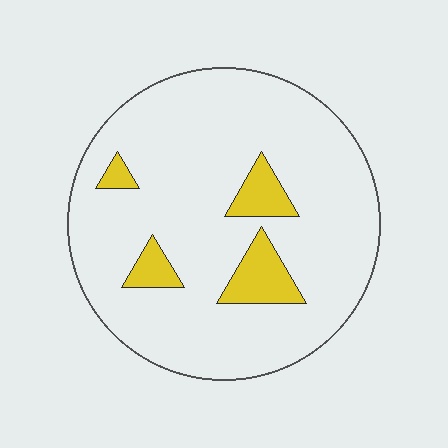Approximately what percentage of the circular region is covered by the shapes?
Approximately 10%.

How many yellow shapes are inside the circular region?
4.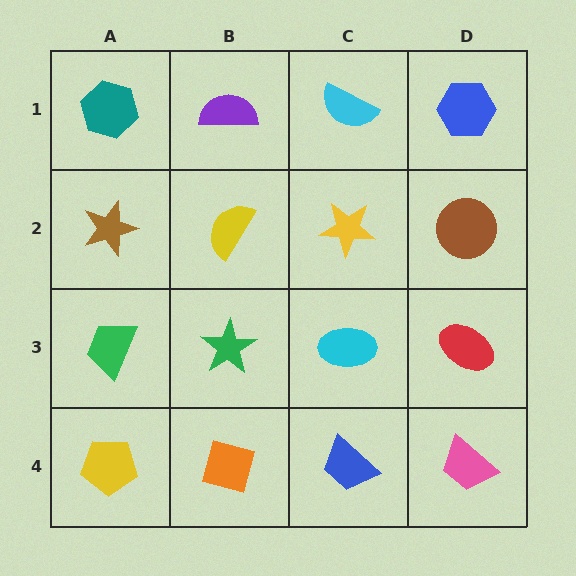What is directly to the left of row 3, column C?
A green star.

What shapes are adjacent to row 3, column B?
A yellow semicircle (row 2, column B), an orange square (row 4, column B), a green trapezoid (row 3, column A), a cyan ellipse (row 3, column C).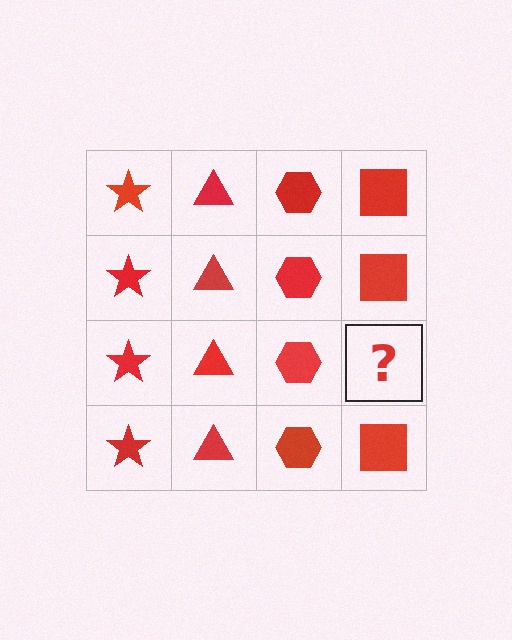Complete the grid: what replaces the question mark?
The question mark should be replaced with a red square.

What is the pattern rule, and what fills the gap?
The rule is that each column has a consistent shape. The gap should be filled with a red square.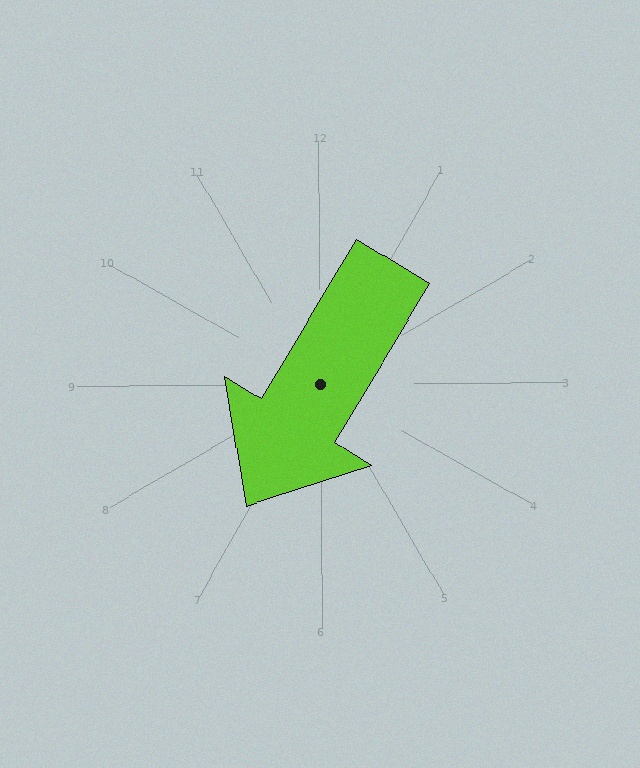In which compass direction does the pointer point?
Southwest.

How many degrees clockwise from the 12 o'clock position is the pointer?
Approximately 211 degrees.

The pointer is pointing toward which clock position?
Roughly 7 o'clock.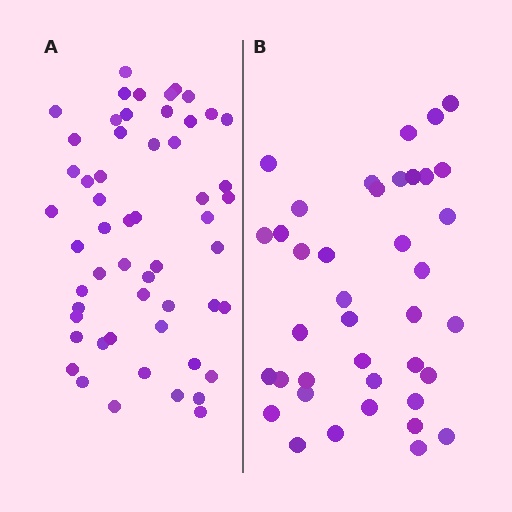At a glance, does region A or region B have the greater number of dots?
Region A (the left region) has more dots.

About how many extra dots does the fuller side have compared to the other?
Region A has approximately 15 more dots than region B.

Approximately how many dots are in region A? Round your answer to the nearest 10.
About 60 dots. (The exact count is 55, which rounds to 60.)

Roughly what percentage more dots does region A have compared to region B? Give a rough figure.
About 40% more.